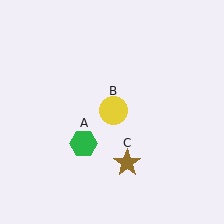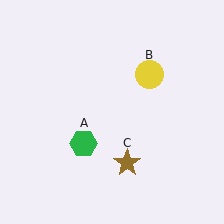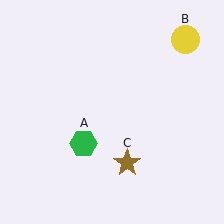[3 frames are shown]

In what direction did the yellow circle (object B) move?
The yellow circle (object B) moved up and to the right.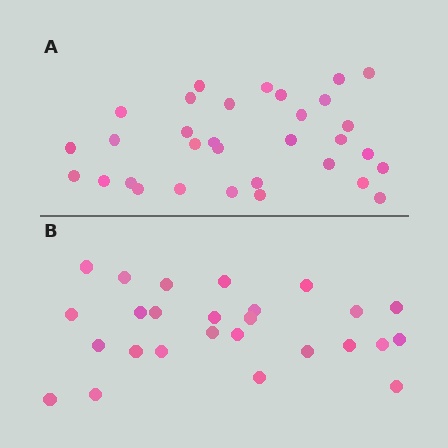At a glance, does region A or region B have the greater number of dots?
Region A (the top region) has more dots.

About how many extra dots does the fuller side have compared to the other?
Region A has about 6 more dots than region B.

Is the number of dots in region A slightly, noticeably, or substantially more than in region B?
Region A has only slightly more — the two regions are fairly close. The ratio is roughly 1.2 to 1.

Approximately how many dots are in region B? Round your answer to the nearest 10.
About 30 dots. (The exact count is 26, which rounds to 30.)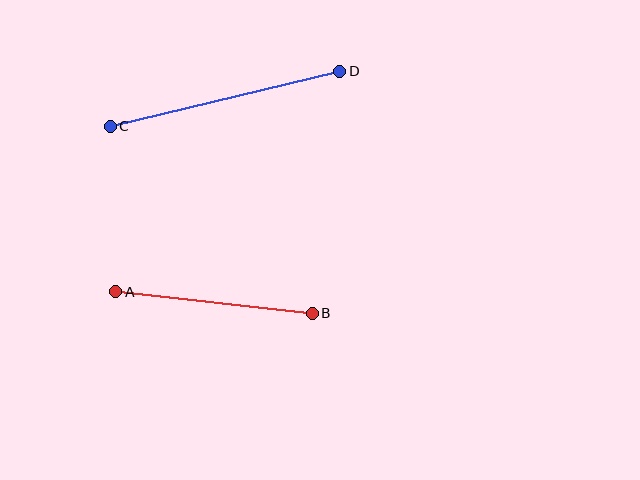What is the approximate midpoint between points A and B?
The midpoint is at approximately (214, 303) pixels.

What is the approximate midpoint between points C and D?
The midpoint is at approximately (225, 99) pixels.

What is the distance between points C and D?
The distance is approximately 236 pixels.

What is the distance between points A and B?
The distance is approximately 197 pixels.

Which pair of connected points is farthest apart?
Points C and D are farthest apart.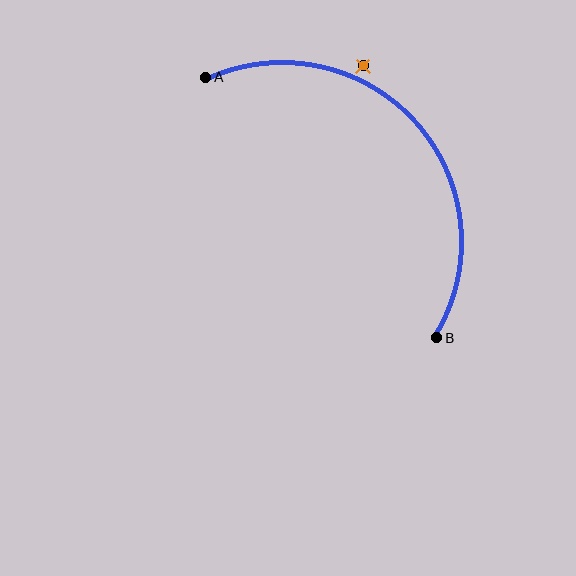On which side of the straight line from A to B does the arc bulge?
The arc bulges above and to the right of the straight line connecting A and B.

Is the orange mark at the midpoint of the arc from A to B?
No — the orange mark does not lie on the arc at all. It sits slightly outside the curve.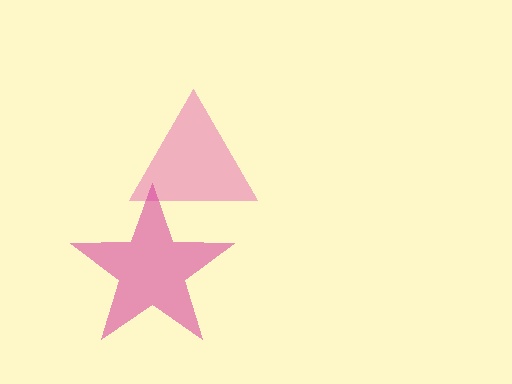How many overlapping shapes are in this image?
There are 2 overlapping shapes in the image.